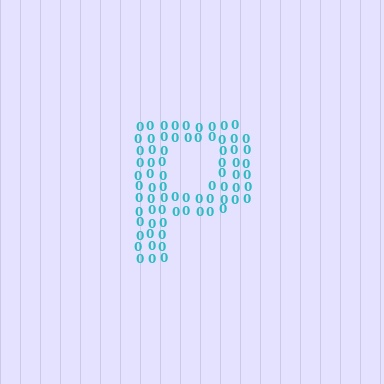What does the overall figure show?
The overall figure shows the letter P.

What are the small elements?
The small elements are digit 0's.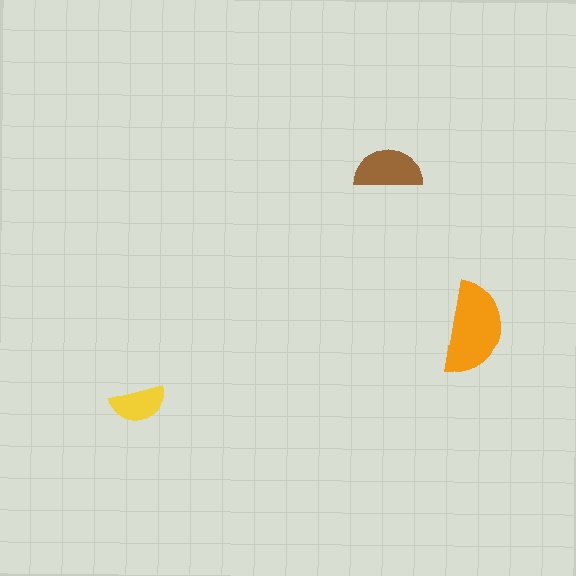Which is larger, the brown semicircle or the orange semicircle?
The orange one.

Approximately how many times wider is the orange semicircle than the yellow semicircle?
About 1.5 times wider.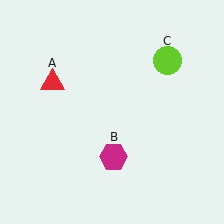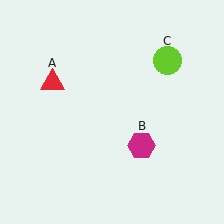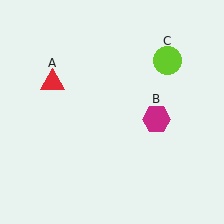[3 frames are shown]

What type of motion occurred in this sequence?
The magenta hexagon (object B) rotated counterclockwise around the center of the scene.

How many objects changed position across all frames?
1 object changed position: magenta hexagon (object B).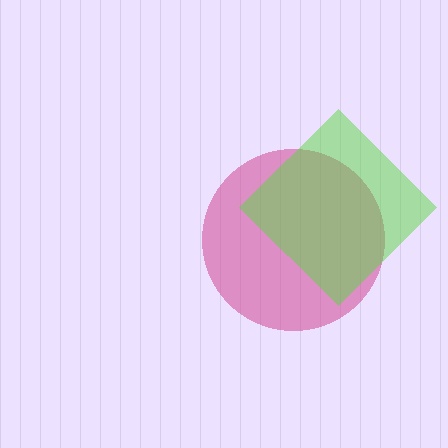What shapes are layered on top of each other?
The layered shapes are: a magenta circle, a lime diamond.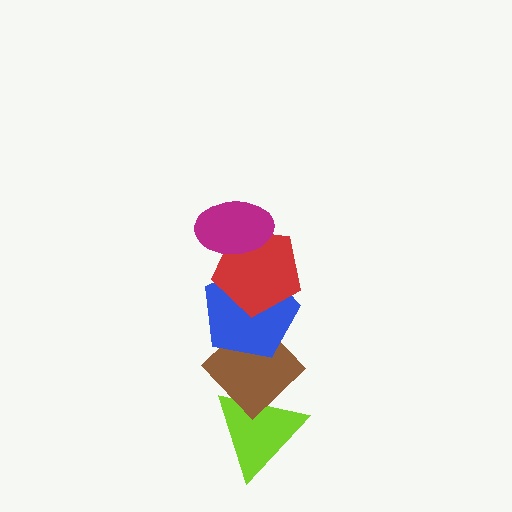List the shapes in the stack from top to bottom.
From top to bottom: the magenta ellipse, the red pentagon, the blue pentagon, the brown diamond, the lime triangle.